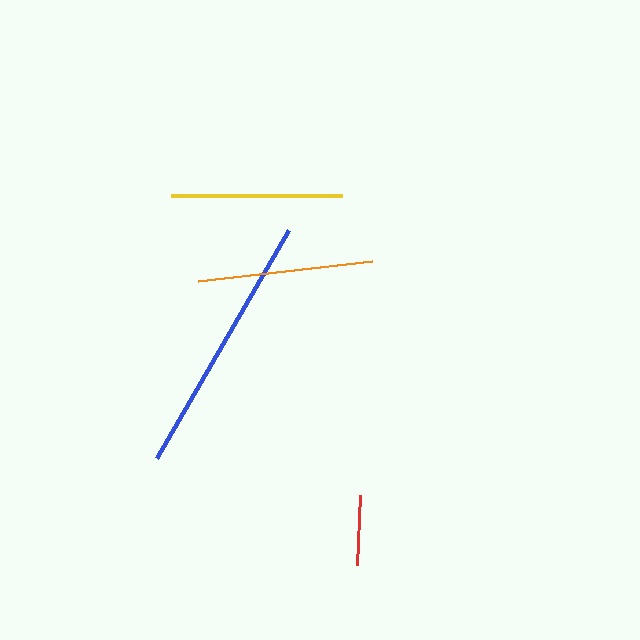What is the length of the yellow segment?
The yellow segment is approximately 171 pixels long.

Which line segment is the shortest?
The red line is the shortest at approximately 70 pixels.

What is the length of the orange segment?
The orange segment is approximately 176 pixels long.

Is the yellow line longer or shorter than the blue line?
The blue line is longer than the yellow line.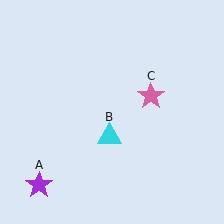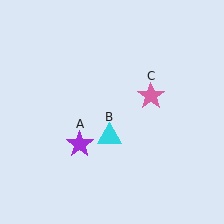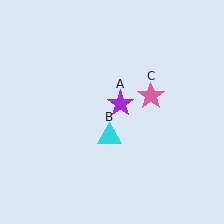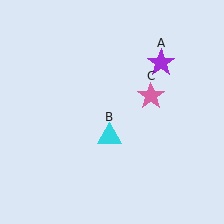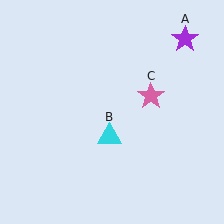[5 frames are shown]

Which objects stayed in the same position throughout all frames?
Cyan triangle (object B) and pink star (object C) remained stationary.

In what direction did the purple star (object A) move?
The purple star (object A) moved up and to the right.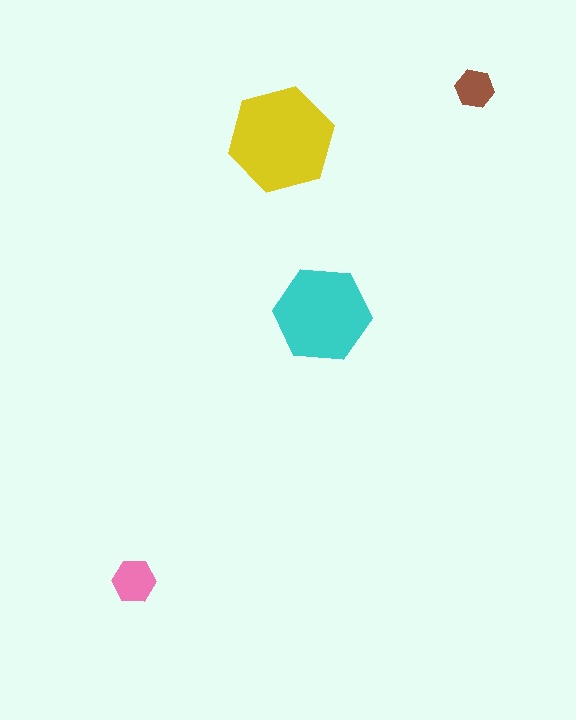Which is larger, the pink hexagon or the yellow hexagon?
The yellow one.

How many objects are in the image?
There are 4 objects in the image.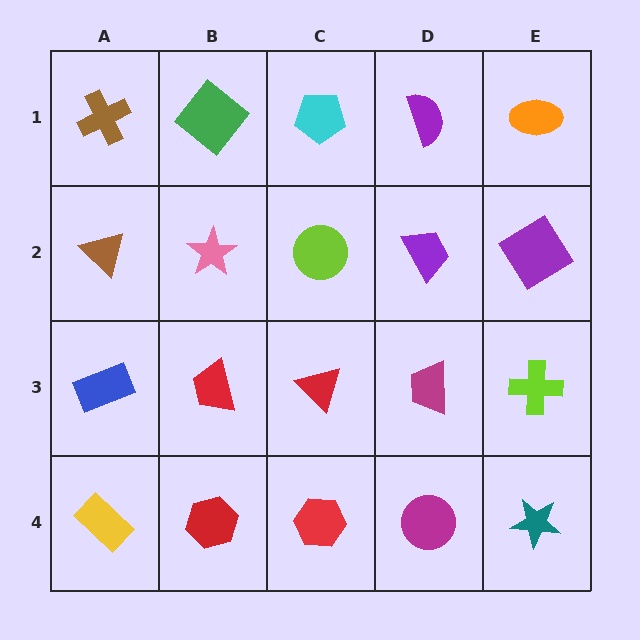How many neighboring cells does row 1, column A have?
2.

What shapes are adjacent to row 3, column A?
A brown triangle (row 2, column A), a yellow rectangle (row 4, column A), a red trapezoid (row 3, column B).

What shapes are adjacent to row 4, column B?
A red trapezoid (row 3, column B), a yellow rectangle (row 4, column A), a red hexagon (row 4, column C).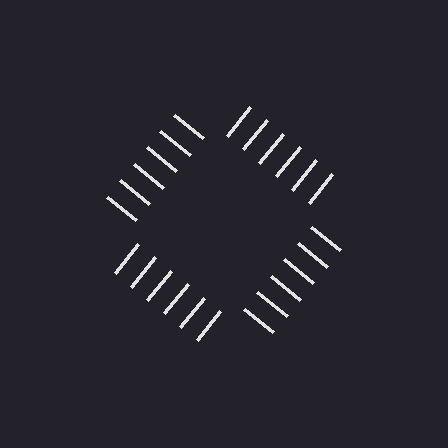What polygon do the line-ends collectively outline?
An illusory square — the line segments terminate on its edges but no continuous stroke is drawn.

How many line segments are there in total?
24 — 6 along each of the 4 edges.